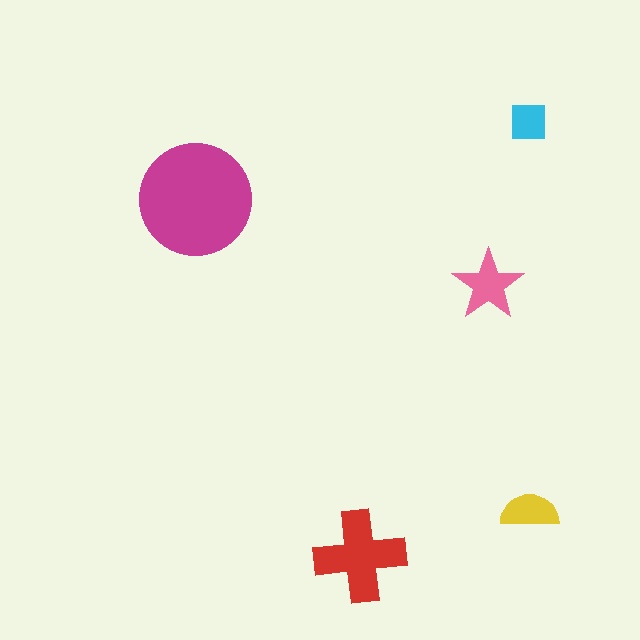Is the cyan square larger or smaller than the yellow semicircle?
Smaller.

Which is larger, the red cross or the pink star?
The red cross.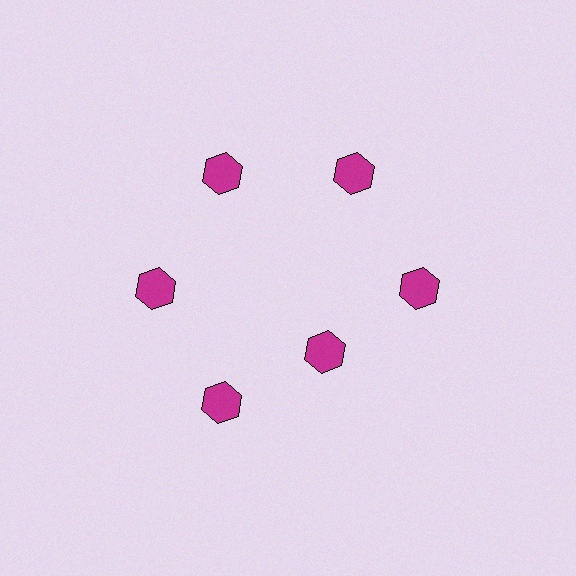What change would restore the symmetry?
The symmetry would be restored by moving it outward, back onto the ring so that all 6 hexagons sit at equal angles and equal distance from the center.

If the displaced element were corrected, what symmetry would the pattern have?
It would have 6-fold rotational symmetry — the pattern would map onto itself every 60 degrees.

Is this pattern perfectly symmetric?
No. The 6 magenta hexagons are arranged in a ring, but one element near the 5 o'clock position is pulled inward toward the center, breaking the 6-fold rotational symmetry.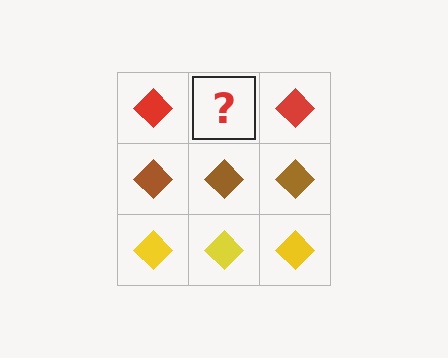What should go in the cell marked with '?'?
The missing cell should contain a red diamond.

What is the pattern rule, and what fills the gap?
The rule is that each row has a consistent color. The gap should be filled with a red diamond.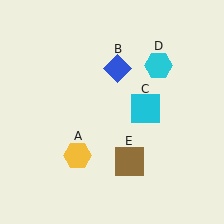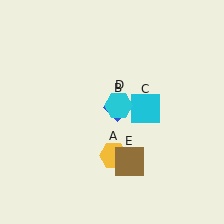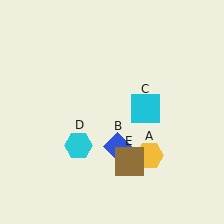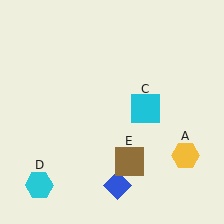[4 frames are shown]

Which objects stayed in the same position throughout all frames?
Cyan square (object C) and brown square (object E) remained stationary.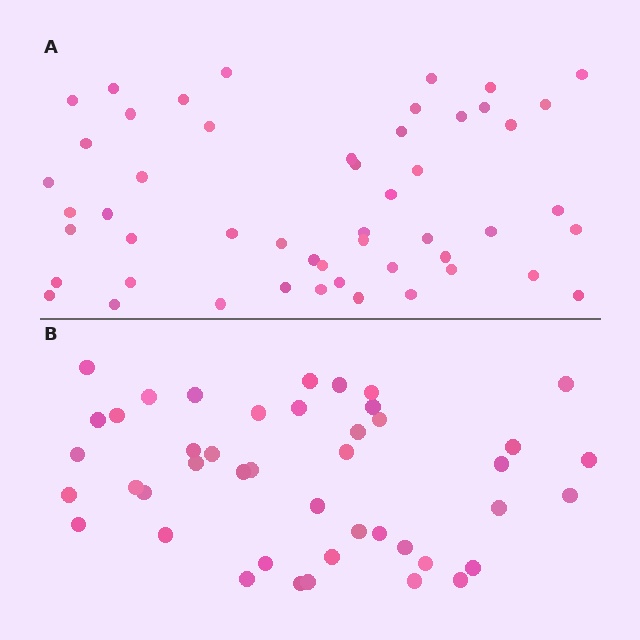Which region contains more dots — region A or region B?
Region A (the top region) has more dots.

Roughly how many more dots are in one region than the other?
Region A has roughly 8 or so more dots than region B.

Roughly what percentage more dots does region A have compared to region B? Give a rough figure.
About 15% more.